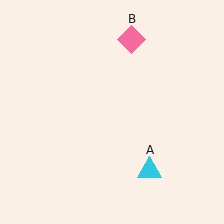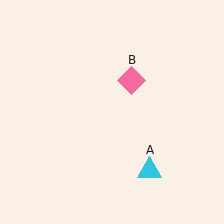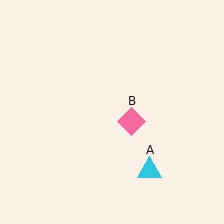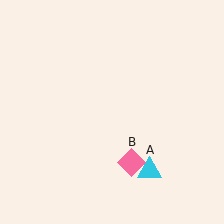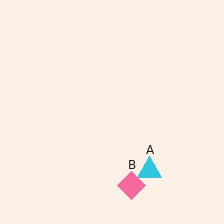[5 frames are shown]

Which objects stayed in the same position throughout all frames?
Cyan triangle (object A) remained stationary.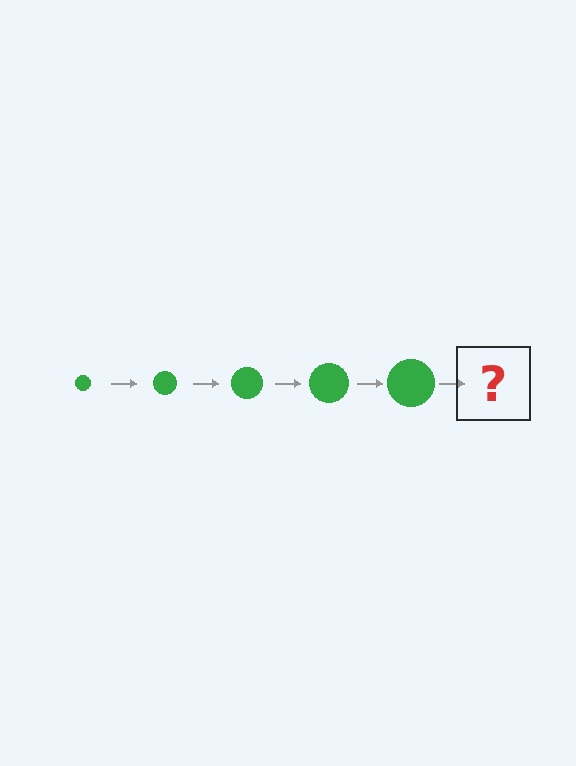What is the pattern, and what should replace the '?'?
The pattern is that the circle gets progressively larger each step. The '?' should be a green circle, larger than the previous one.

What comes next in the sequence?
The next element should be a green circle, larger than the previous one.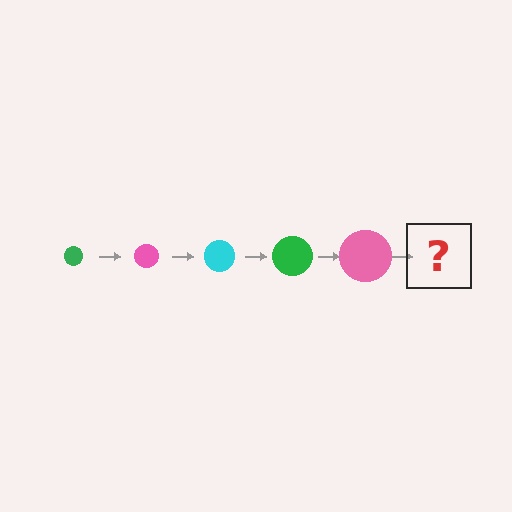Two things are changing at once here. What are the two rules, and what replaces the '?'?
The two rules are that the circle grows larger each step and the color cycles through green, pink, and cyan. The '?' should be a cyan circle, larger than the previous one.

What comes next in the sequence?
The next element should be a cyan circle, larger than the previous one.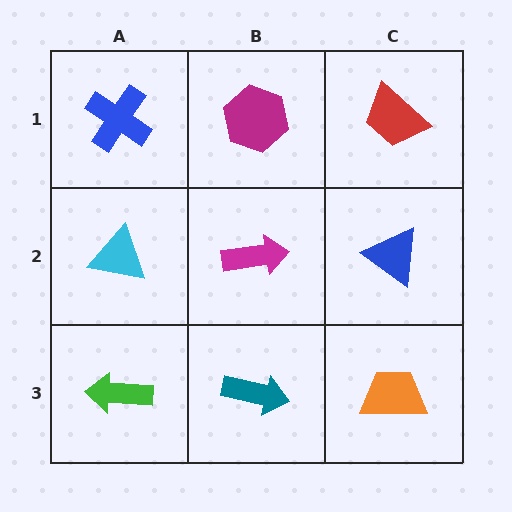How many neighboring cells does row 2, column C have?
3.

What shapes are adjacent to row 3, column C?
A blue triangle (row 2, column C), a teal arrow (row 3, column B).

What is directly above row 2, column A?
A blue cross.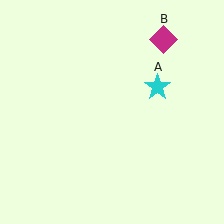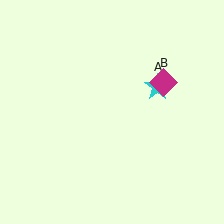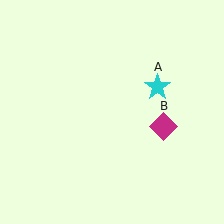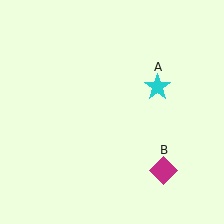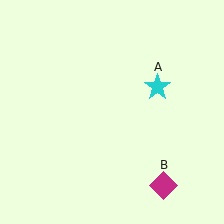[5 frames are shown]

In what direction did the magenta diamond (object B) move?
The magenta diamond (object B) moved down.